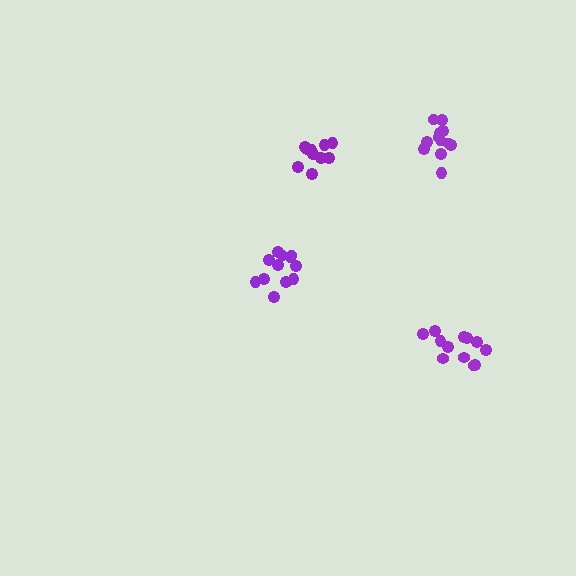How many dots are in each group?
Group 1: 12 dots, Group 2: 12 dots, Group 3: 10 dots, Group 4: 12 dots (46 total).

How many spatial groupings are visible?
There are 4 spatial groupings.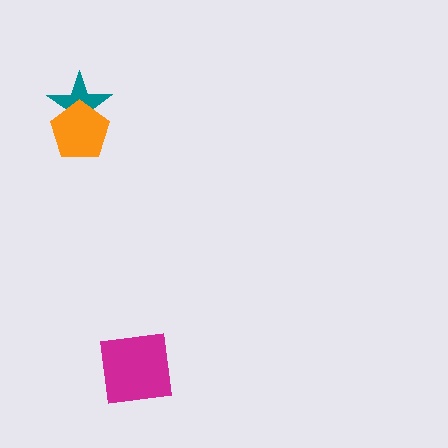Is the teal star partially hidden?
Yes, it is partially covered by another shape.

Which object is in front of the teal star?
The orange pentagon is in front of the teal star.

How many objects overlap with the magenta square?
0 objects overlap with the magenta square.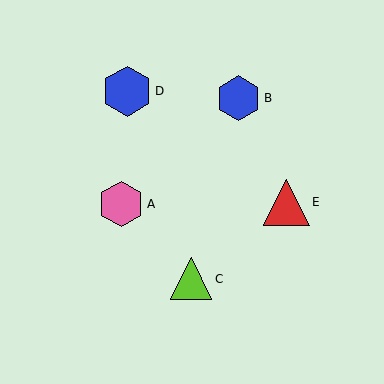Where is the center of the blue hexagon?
The center of the blue hexagon is at (239, 98).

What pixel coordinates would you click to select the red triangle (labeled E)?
Click at (286, 202) to select the red triangle E.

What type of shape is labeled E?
Shape E is a red triangle.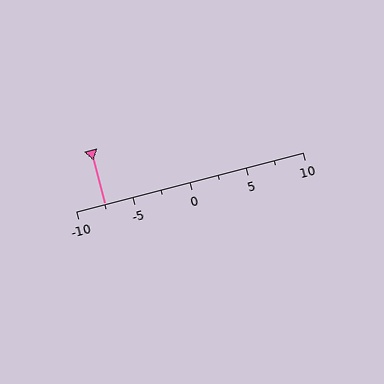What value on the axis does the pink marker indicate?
The marker indicates approximately -7.5.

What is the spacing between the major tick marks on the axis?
The major ticks are spaced 5 apart.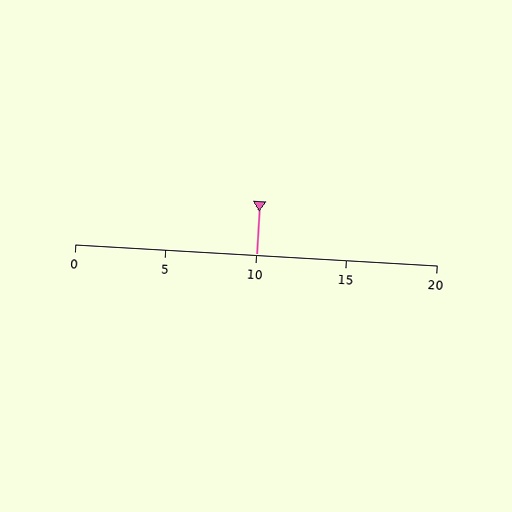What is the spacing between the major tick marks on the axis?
The major ticks are spaced 5 apart.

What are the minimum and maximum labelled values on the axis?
The axis runs from 0 to 20.